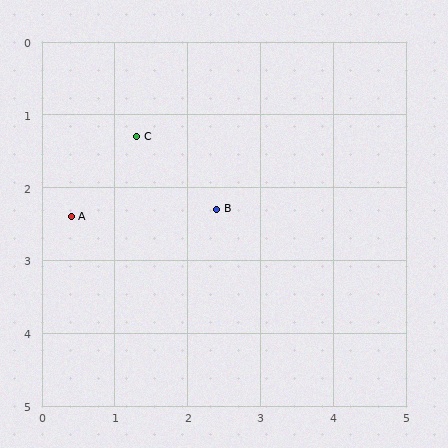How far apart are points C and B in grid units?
Points C and B are about 1.5 grid units apart.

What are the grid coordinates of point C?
Point C is at approximately (1.3, 1.3).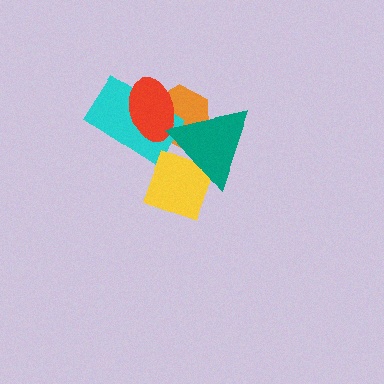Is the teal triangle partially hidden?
No, no other shape covers it.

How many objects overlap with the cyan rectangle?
3 objects overlap with the cyan rectangle.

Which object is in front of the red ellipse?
The teal triangle is in front of the red ellipse.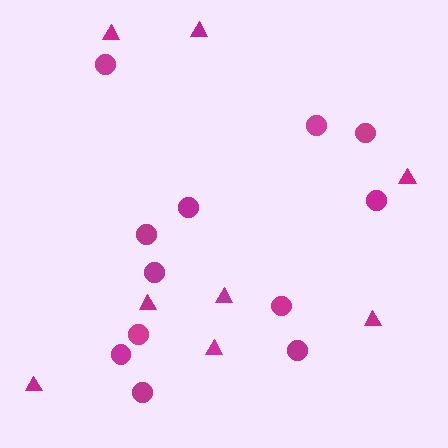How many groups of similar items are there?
There are 2 groups: one group of circles (12) and one group of triangles (8).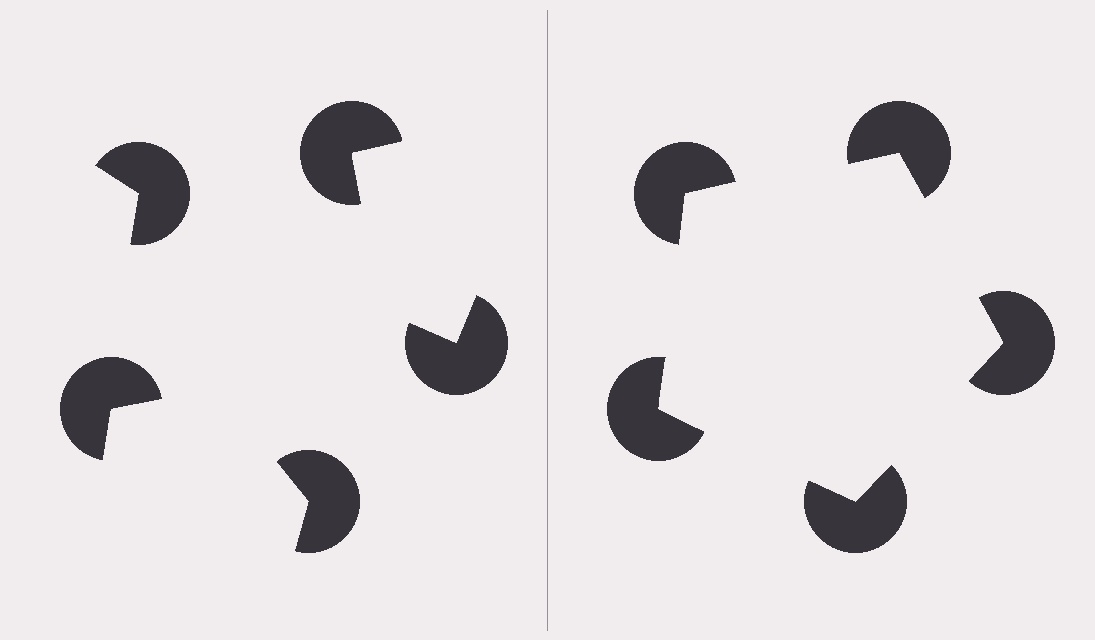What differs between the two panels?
The pac-man discs are positioned identically on both sides; only the wedge orientations differ. On the right they align to a pentagon; on the left they are misaligned.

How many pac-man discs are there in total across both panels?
10 — 5 on each side.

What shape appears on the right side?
An illusory pentagon.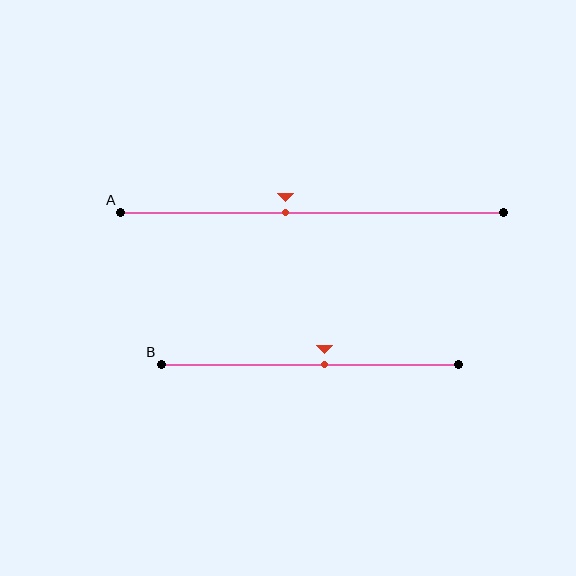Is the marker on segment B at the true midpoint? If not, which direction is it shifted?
No, the marker on segment B is shifted to the right by about 5% of the segment length.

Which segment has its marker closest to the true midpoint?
Segment B has its marker closest to the true midpoint.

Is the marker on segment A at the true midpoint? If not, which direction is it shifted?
No, the marker on segment A is shifted to the left by about 7% of the segment length.